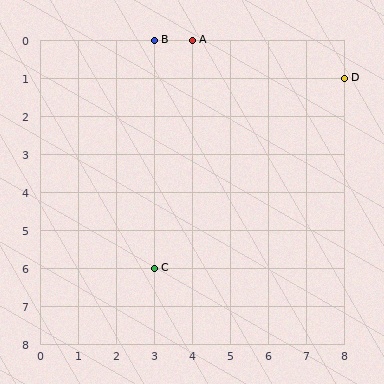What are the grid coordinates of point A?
Point A is at grid coordinates (4, 0).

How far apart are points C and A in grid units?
Points C and A are 1 column and 6 rows apart (about 6.1 grid units diagonally).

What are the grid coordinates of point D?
Point D is at grid coordinates (8, 1).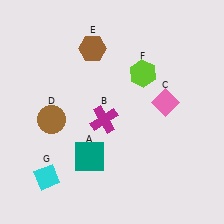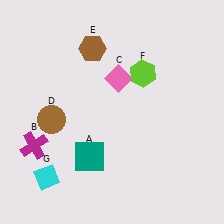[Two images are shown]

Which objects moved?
The objects that moved are: the magenta cross (B), the pink diamond (C).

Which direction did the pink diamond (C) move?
The pink diamond (C) moved left.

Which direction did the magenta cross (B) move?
The magenta cross (B) moved left.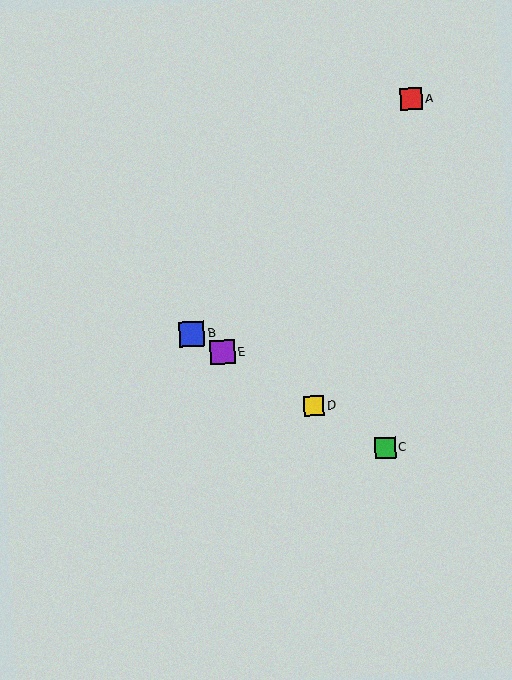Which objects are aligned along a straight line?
Objects B, C, D, E are aligned along a straight line.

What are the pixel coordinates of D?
Object D is at (314, 406).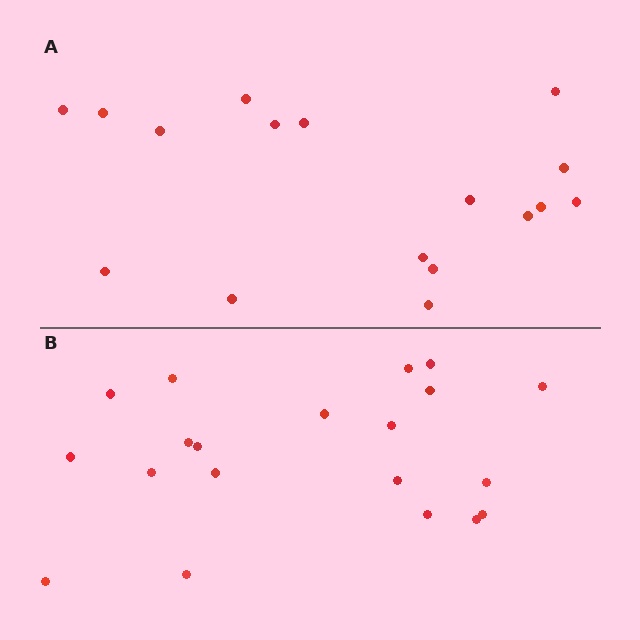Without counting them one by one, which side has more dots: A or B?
Region B (the bottom region) has more dots.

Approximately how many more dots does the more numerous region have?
Region B has just a few more — roughly 2 or 3 more dots than region A.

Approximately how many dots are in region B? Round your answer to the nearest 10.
About 20 dots.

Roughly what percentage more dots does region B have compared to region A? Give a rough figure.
About 20% more.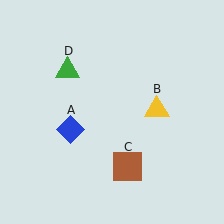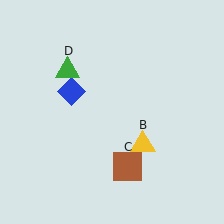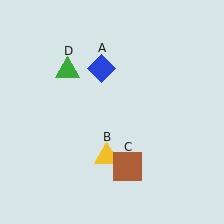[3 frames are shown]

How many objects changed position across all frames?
2 objects changed position: blue diamond (object A), yellow triangle (object B).